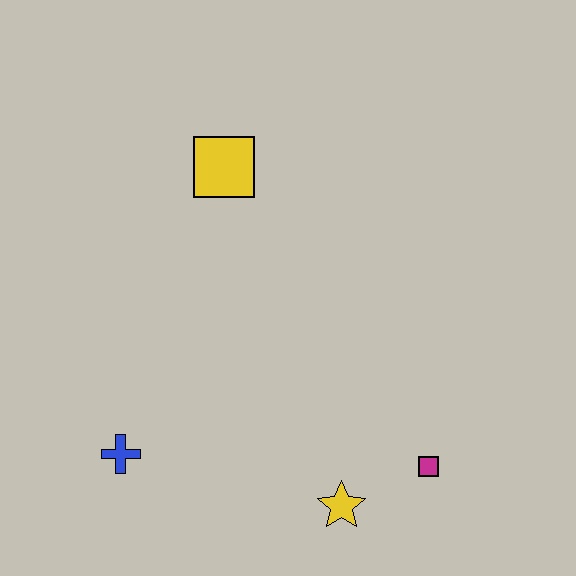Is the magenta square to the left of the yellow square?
No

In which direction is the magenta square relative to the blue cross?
The magenta square is to the right of the blue cross.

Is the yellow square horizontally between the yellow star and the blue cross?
Yes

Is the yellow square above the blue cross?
Yes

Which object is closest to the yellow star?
The magenta square is closest to the yellow star.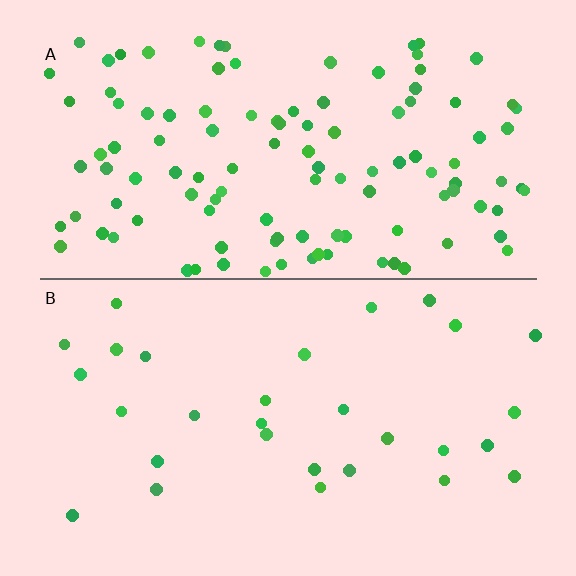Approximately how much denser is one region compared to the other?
Approximately 3.9× — region A over region B.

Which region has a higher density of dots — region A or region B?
A (the top).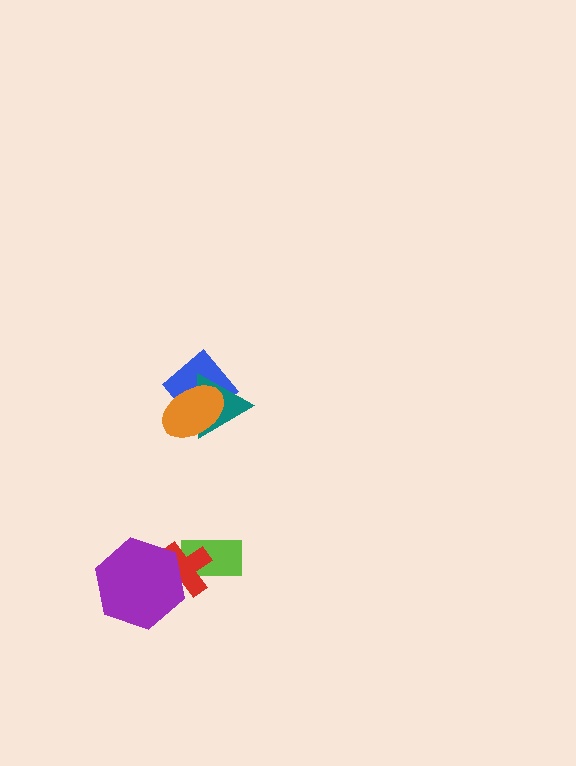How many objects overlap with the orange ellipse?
2 objects overlap with the orange ellipse.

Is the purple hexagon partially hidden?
No, no other shape covers it.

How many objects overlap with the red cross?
2 objects overlap with the red cross.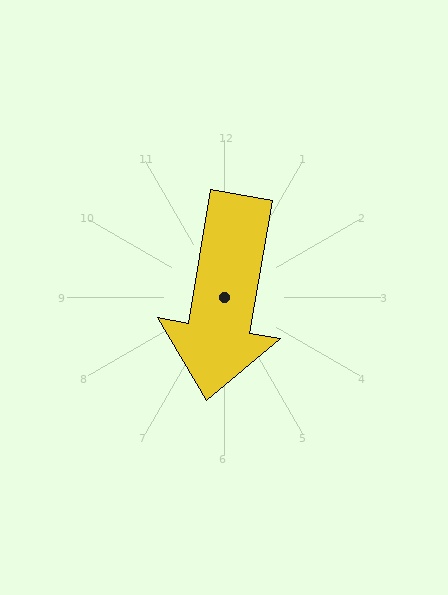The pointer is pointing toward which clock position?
Roughly 6 o'clock.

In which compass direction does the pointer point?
South.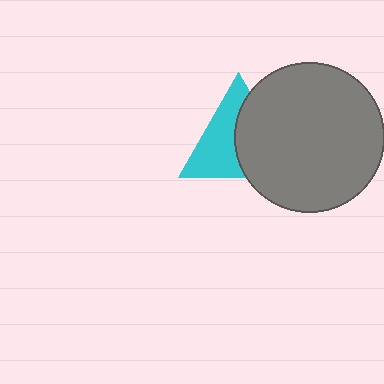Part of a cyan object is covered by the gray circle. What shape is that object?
It is a triangle.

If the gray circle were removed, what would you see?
You would see the complete cyan triangle.